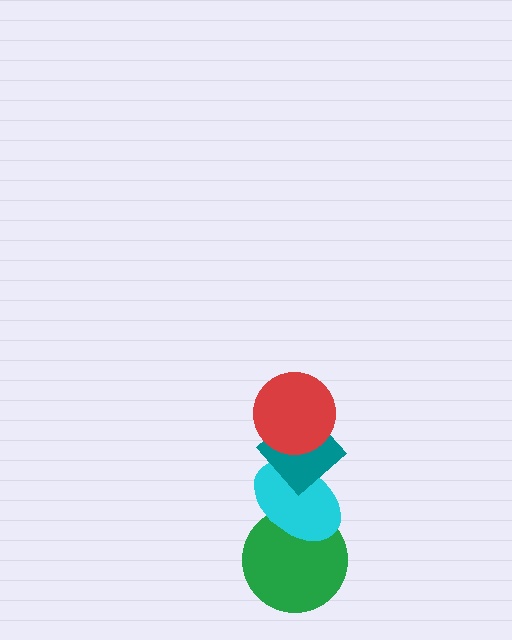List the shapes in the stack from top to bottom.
From top to bottom: the red circle, the teal diamond, the cyan ellipse, the green circle.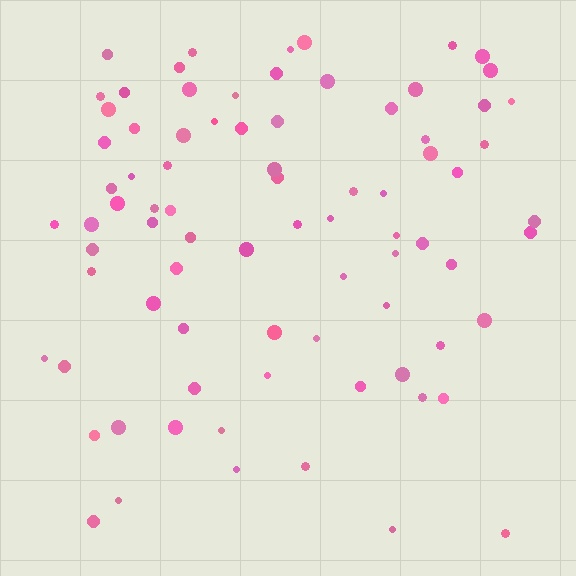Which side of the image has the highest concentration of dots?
The top.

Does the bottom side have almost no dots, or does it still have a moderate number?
Still a moderate number, just noticeably fewer than the top.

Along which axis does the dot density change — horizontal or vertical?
Vertical.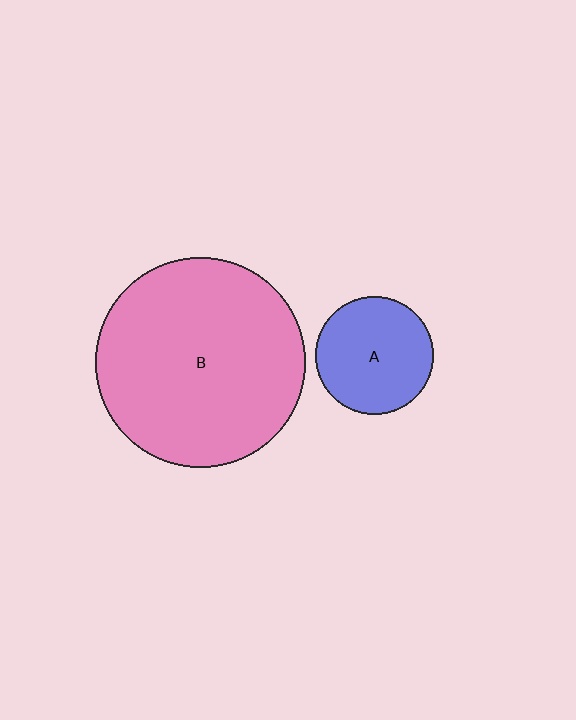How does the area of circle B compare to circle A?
Approximately 3.2 times.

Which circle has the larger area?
Circle B (pink).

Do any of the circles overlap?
No, none of the circles overlap.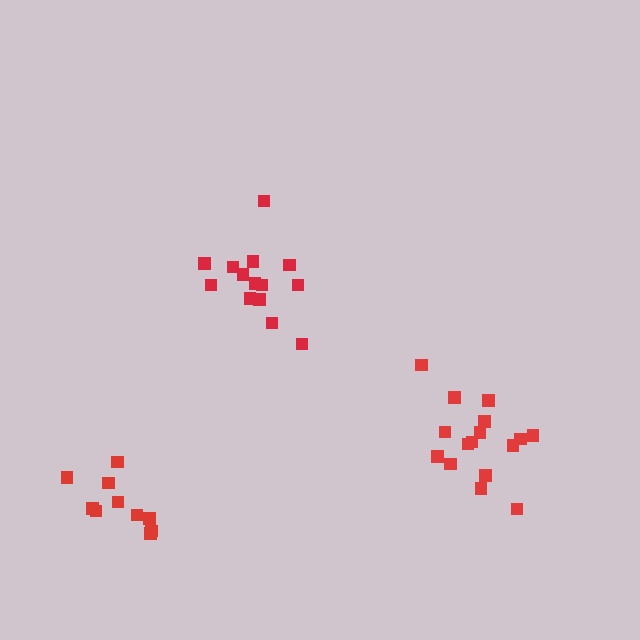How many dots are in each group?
Group 1: 14 dots, Group 2: 10 dots, Group 3: 16 dots (40 total).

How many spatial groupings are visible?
There are 3 spatial groupings.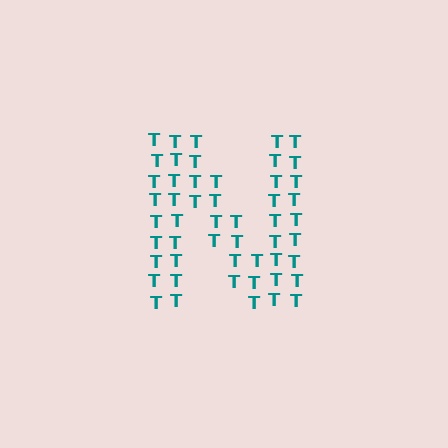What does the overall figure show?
The overall figure shows the letter N.